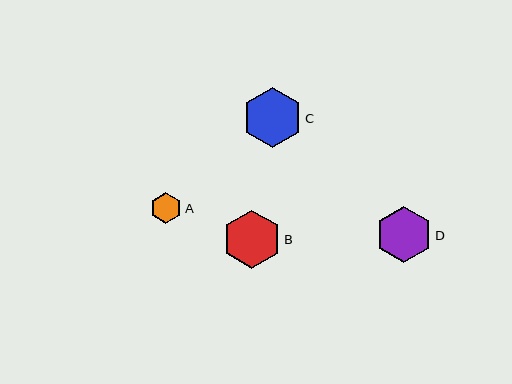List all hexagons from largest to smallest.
From largest to smallest: C, B, D, A.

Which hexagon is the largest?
Hexagon C is the largest with a size of approximately 60 pixels.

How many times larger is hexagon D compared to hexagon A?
Hexagon D is approximately 1.8 times the size of hexagon A.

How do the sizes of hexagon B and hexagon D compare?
Hexagon B and hexagon D are approximately the same size.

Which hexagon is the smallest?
Hexagon A is the smallest with a size of approximately 32 pixels.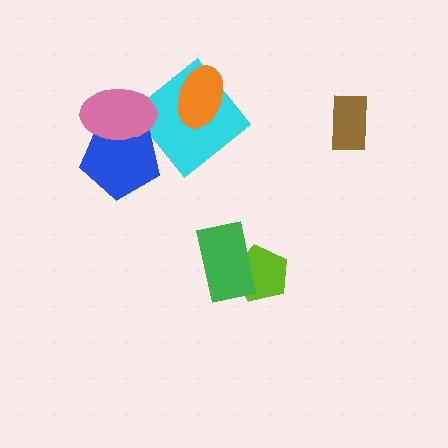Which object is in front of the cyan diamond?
The orange ellipse is in front of the cyan diamond.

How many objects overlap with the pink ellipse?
1 object overlaps with the pink ellipse.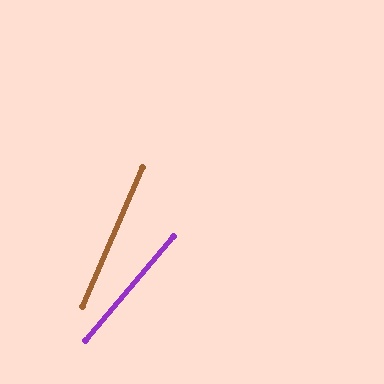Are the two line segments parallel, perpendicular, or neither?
Neither parallel nor perpendicular — they differ by about 17°.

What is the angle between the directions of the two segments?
Approximately 17 degrees.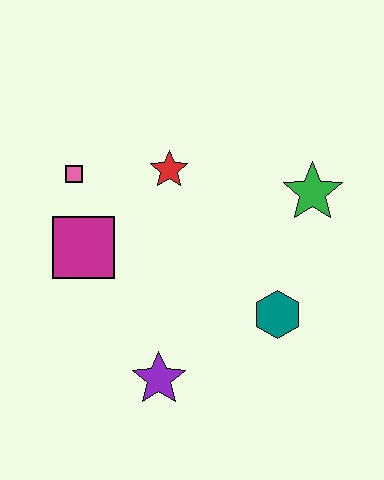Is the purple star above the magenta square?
No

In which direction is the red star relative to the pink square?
The red star is to the right of the pink square.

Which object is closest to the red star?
The pink square is closest to the red star.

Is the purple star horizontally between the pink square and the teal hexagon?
Yes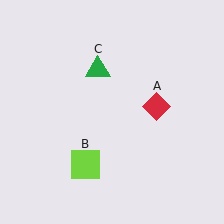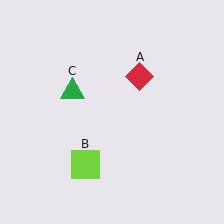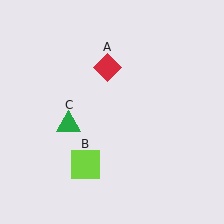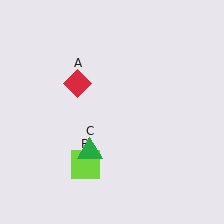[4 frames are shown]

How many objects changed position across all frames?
2 objects changed position: red diamond (object A), green triangle (object C).